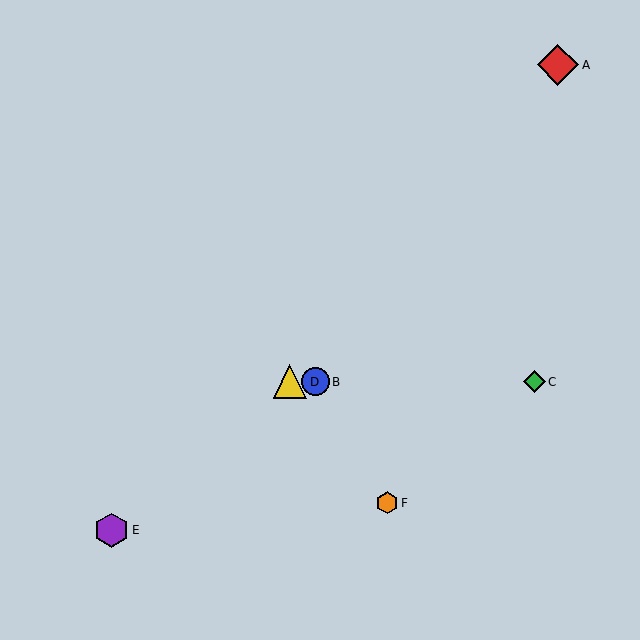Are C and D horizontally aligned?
Yes, both are at y≈382.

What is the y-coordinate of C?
Object C is at y≈382.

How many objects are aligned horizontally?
3 objects (B, C, D) are aligned horizontally.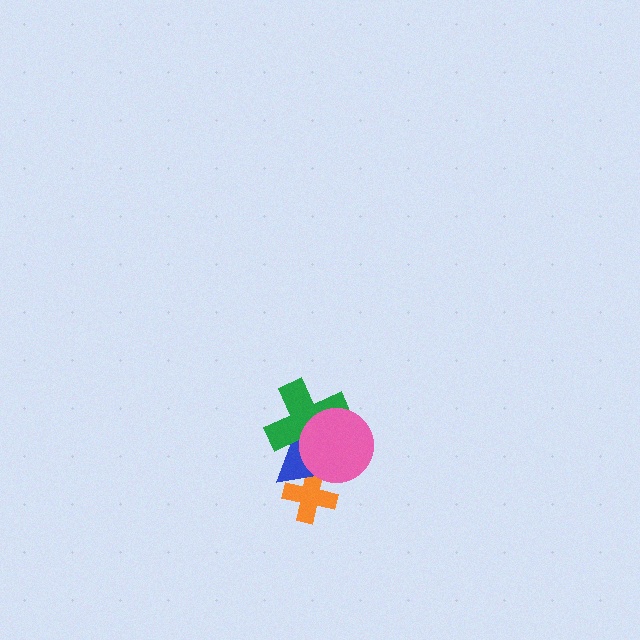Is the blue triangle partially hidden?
Yes, it is partially covered by another shape.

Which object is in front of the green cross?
The pink circle is in front of the green cross.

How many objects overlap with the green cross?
2 objects overlap with the green cross.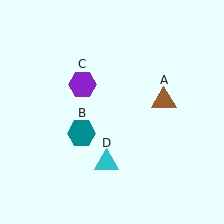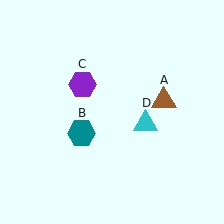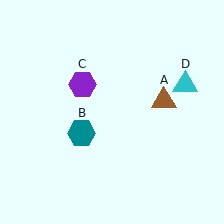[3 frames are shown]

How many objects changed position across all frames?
1 object changed position: cyan triangle (object D).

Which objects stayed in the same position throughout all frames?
Brown triangle (object A) and teal hexagon (object B) and purple hexagon (object C) remained stationary.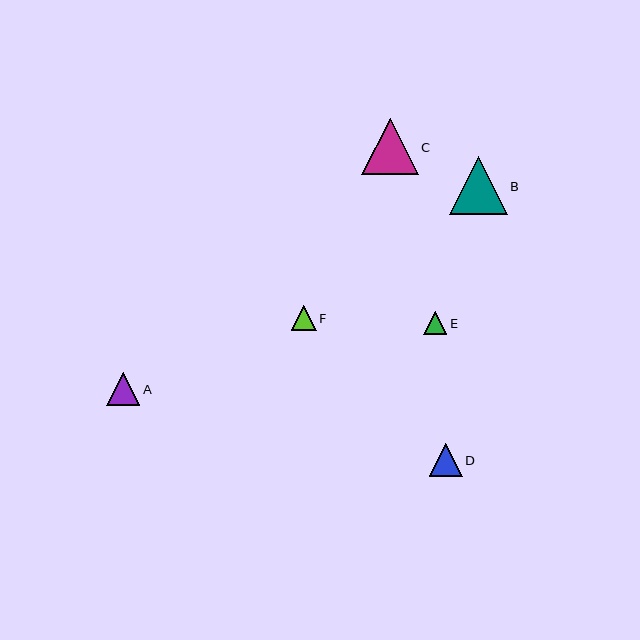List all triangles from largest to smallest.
From largest to smallest: B, C, A, D, F, E.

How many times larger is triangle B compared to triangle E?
Triangle B is approximately 2.5 times the size of triangle E.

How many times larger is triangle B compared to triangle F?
Triangle B is approximately 2.4 times the size of triangle F.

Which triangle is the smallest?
Triangle E is the smallest with a size of approximately 23 pixels.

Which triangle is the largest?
Triangle B is the largest with a size of approximately 58 pixels.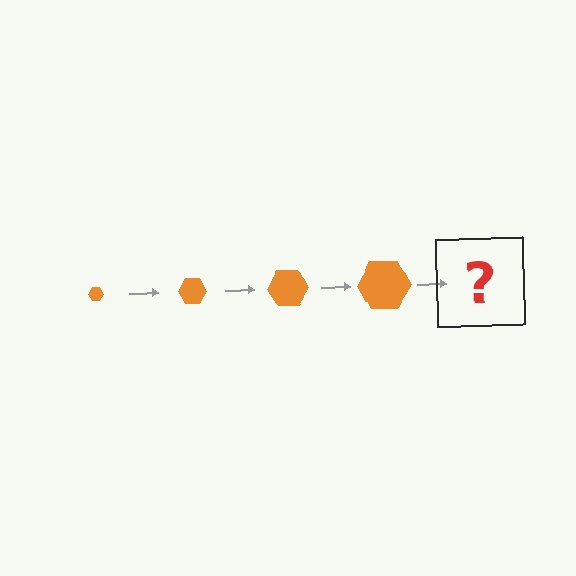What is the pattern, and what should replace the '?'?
The pattern is that the hexagon gets progressively larger each step. The '?' should be an orange hexagon, larger than the previous one.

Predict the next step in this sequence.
The next step is an orange hexagon, larger than the previous one.